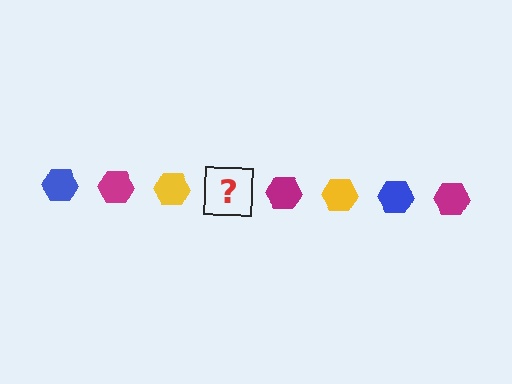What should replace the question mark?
The question mark should be replaced with a blue hexagon.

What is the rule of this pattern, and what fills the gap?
The rule is that the pattern cycles through blue, magenta, yellow hexagons. The gap should be filled with a blue hexagon.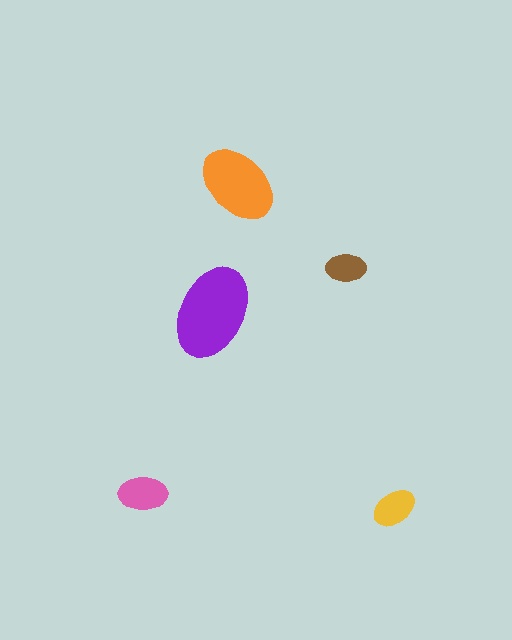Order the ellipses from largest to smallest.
the purple one, the orange one, the pink one, the yellow one, the brown one.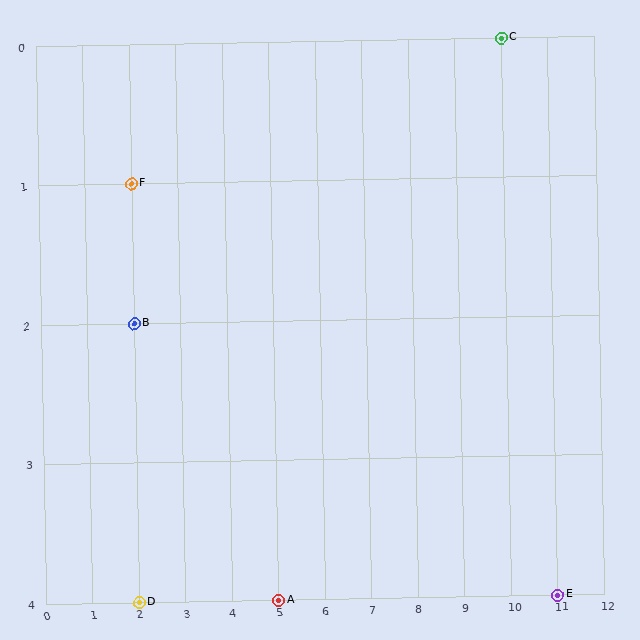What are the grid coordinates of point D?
Point D is at grid coordinates (2, 4).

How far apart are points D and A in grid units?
Points D and A are 3 columns apart.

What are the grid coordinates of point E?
Point E is at grid coordinates (11, 4).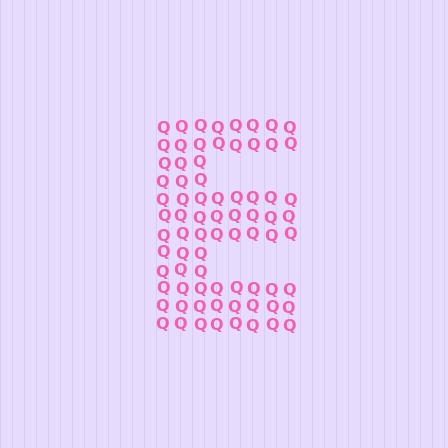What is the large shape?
The large shape is the letter E.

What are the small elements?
The small elements are letter Q's.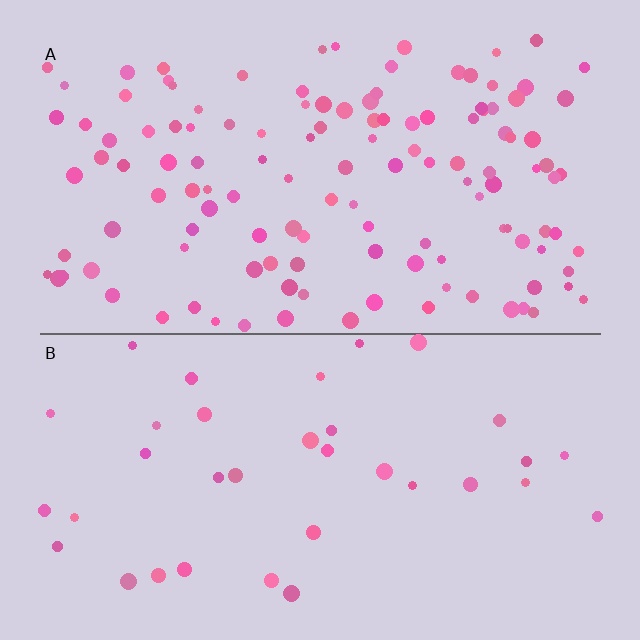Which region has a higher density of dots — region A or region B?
A (the top).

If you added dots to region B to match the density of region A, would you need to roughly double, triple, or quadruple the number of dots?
Approximately quadruple.